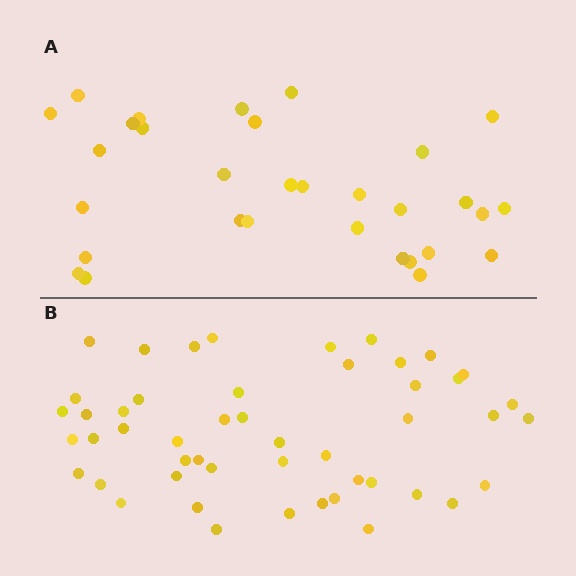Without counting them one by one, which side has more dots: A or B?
Region B (the bottom region) has more dots.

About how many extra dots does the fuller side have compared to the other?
Region B has approximately 20 more dots than region A.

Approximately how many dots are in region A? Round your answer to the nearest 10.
About 30 dots. (The exact count is 31, which rounds to 30.)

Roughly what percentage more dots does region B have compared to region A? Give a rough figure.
About 60% more.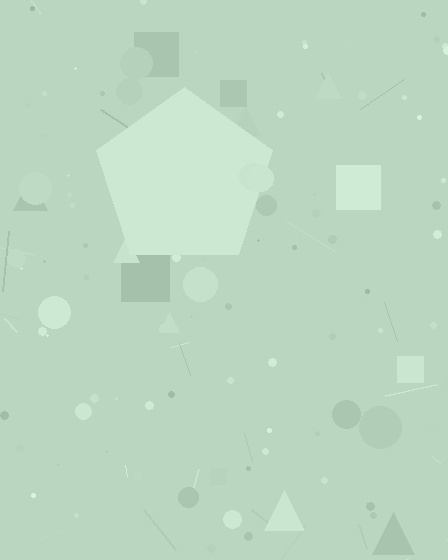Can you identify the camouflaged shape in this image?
The camouflaged shape is a pentagon.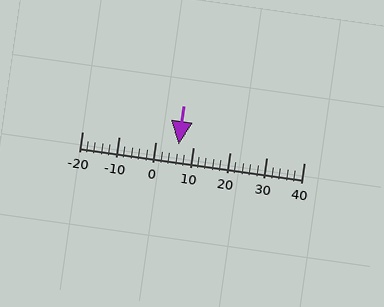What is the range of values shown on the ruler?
The ruler shows values from -20 to 40.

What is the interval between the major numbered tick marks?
The major tick marks are spaced 10 units apart.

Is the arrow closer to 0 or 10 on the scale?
The arrow is closer to 10.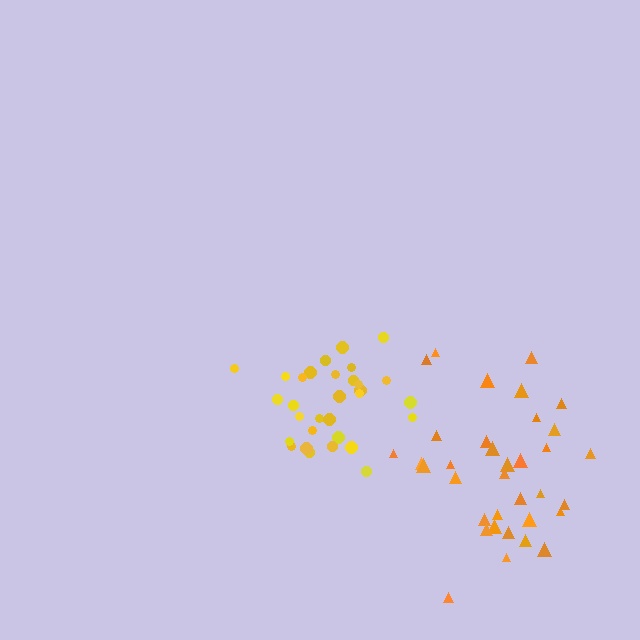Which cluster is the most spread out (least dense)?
Orange.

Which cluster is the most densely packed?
Yellow.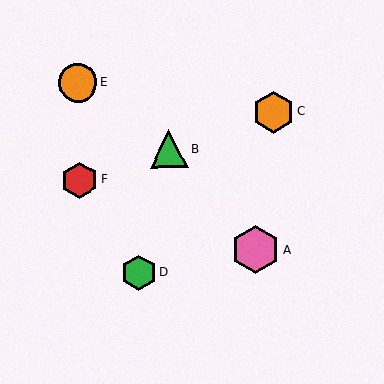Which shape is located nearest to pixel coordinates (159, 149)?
The green triangle (labeled B) at (169, 149) is nearest to that location.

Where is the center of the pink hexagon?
The center of the pink hexagon is at (255, 250).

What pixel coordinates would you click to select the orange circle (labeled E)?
Click at (78, 83) to select the orange circle E.